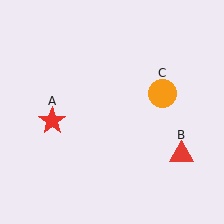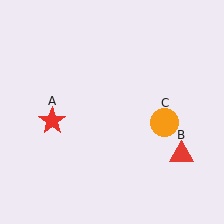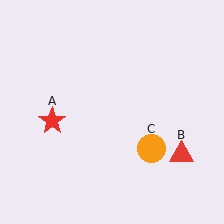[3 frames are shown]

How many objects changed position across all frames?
1 object changed position: orange circle (object C).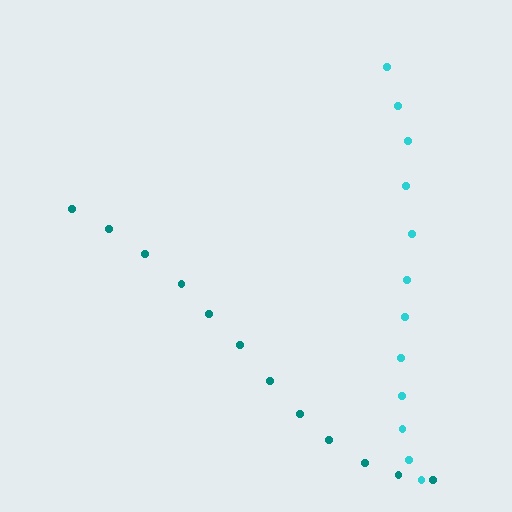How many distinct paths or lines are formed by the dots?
There are 2 distinct paths.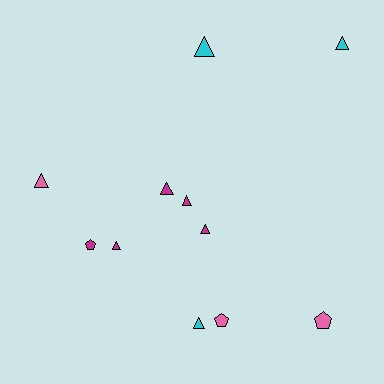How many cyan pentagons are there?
There are no cyan pentagons.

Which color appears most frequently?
Magenta, with 5 objects.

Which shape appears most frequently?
Triangle, with 8 objects.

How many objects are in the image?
There are 11 objects.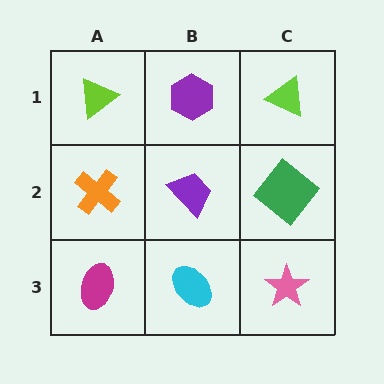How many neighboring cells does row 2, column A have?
3.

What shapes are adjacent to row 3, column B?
A purple trapezoid (row 2, column B), a magenta ellipse (row 3, column A), a pink star (row 3, column C).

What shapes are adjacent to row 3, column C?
A green diamond (row 2, column C), a cyan ellipse (row 3, column B).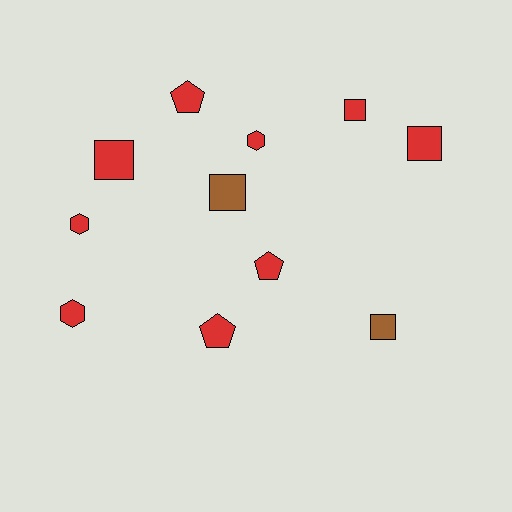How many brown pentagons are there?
There are no brown pentagons.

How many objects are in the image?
There are 11 objects.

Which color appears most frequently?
Red, with 9 objects.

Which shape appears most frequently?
Square, with 5 objects.